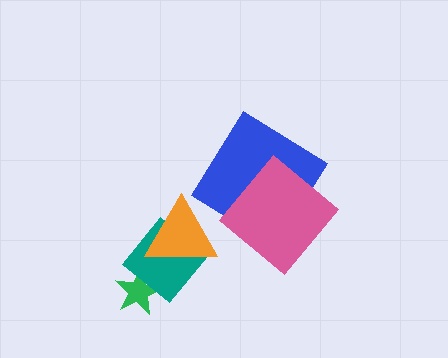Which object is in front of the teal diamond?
The orange triangle is in front of the teal diamond.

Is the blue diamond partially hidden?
Yes, it is partially covered by another shape.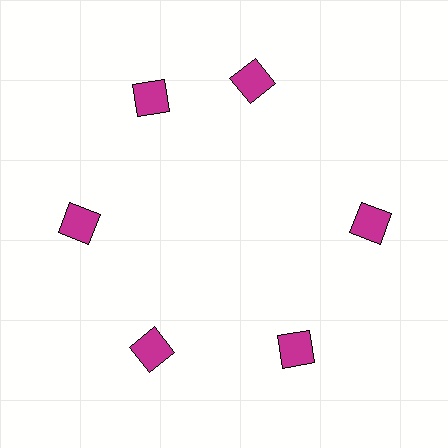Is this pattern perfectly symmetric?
No. The 6 magenta squares are arranged in a ring, but one element near the 1 o'clock position is rotated out of alignment along the ring, breaking the 6-fold rotational symmetry.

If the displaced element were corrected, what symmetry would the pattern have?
It would have 6-fold rotational symmetry — the pattern would map onto itself every 60 degrees.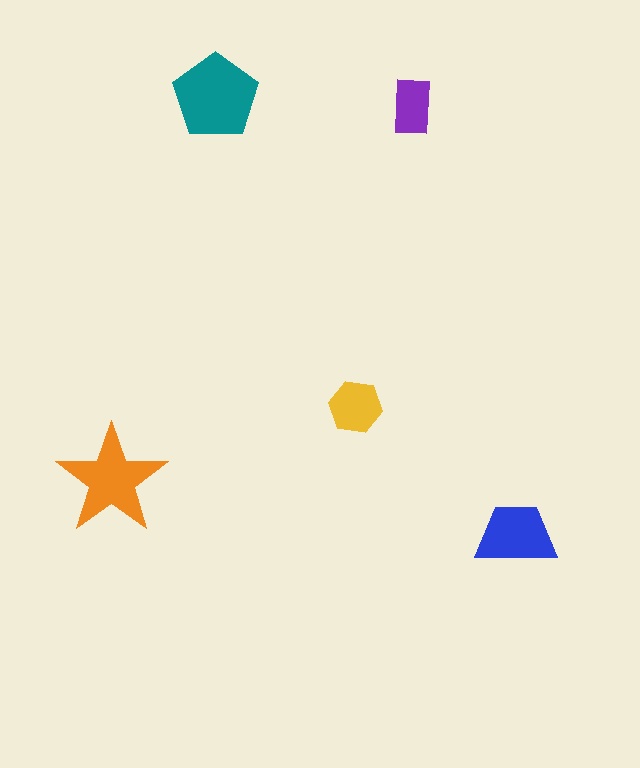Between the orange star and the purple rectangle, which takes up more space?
The orange star.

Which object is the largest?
The teal pentagon.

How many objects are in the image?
There are 5 objects in the image.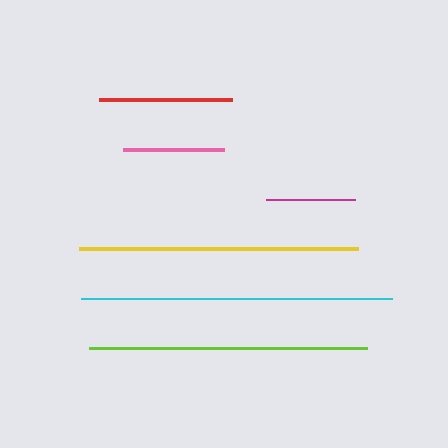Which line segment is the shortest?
The magenta line is the shortest at approximately 89 pixels.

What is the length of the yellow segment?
The yellow segment is approximately 279 pixels long.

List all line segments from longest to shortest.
From longest to shortest: cyan, yellow, lime, red, pink, magenta.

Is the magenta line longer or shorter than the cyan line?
The cyan line is longer than the magenta line.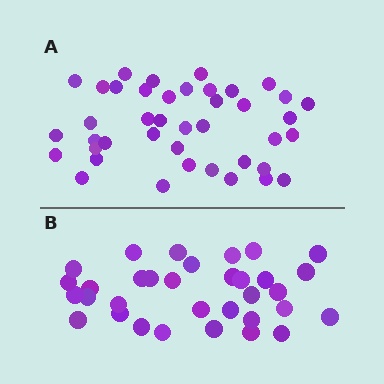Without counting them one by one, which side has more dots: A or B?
Region A (the top region) has more dots.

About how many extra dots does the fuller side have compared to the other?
Region A has roughly 8 or so more dots than region B.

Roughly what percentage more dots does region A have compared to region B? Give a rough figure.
About 25% more.